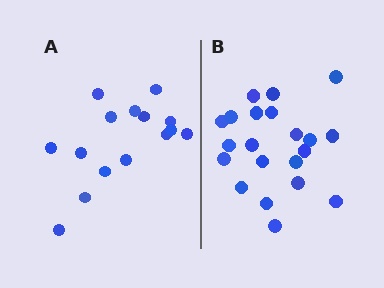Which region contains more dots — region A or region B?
Region B (the right region) has more dots.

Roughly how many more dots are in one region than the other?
Region B has about 6 more dots than region A.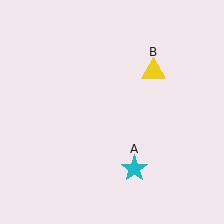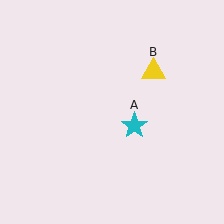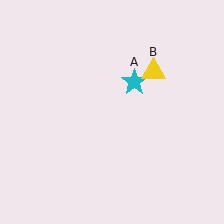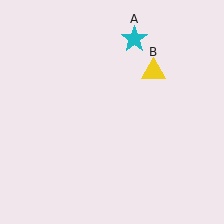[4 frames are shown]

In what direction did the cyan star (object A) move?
The cyan star (object A) moved up.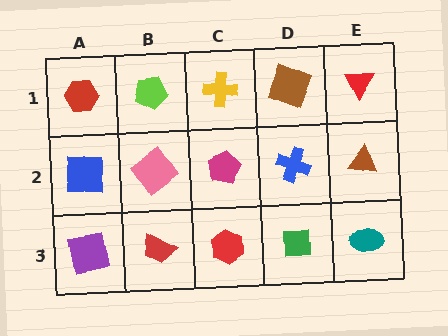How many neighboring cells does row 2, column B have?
4.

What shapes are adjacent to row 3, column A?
A blue square (row 2, column A), a red trapezoid (row 3, column B).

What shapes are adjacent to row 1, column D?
A blue cross (row 2, column D), a yellow cross (row 1, column C), a red triangle (row 1, column E).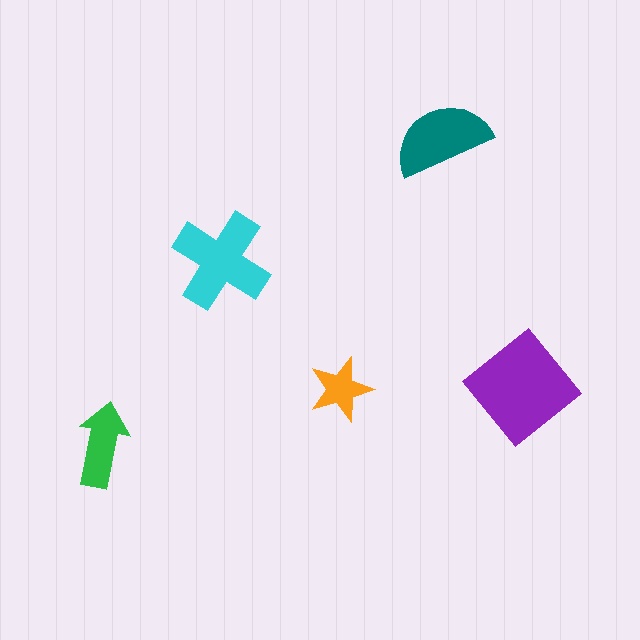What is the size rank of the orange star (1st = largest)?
5th.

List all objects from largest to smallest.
The purple diamond, the cyan cross, the teal semicircle, the green arrow, the orange star.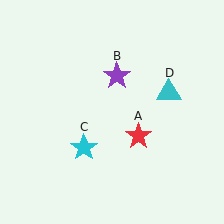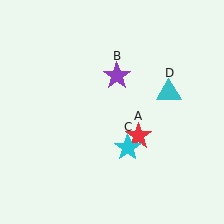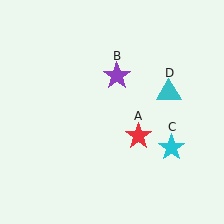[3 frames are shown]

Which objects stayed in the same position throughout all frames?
Red star (object A) and purple star (object B) and cyan triangle (object D) remained stationary.